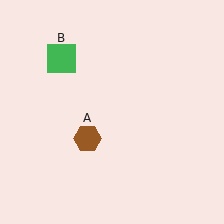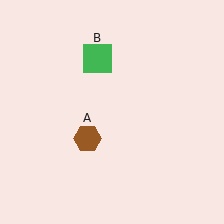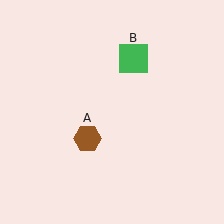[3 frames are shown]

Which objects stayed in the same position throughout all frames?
Brown hexagon (object A) remained stationary.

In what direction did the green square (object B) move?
The green square (object B) moved right.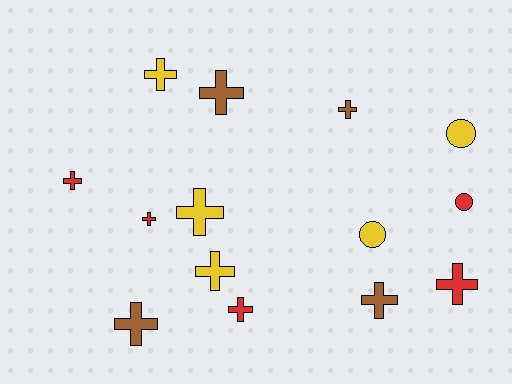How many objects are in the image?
There are 14 objects.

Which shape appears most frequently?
Cross, with 11 objects.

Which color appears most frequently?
Yellow, with 5 objects.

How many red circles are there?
There is 1 red circle.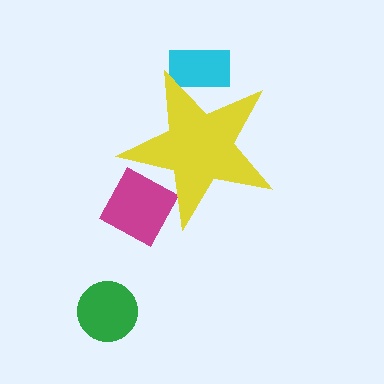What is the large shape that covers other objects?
A yellow star.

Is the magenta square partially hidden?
Yes, the magenta square is partially hidden behind the yellow star.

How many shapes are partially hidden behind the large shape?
2 shapes are partially hidden.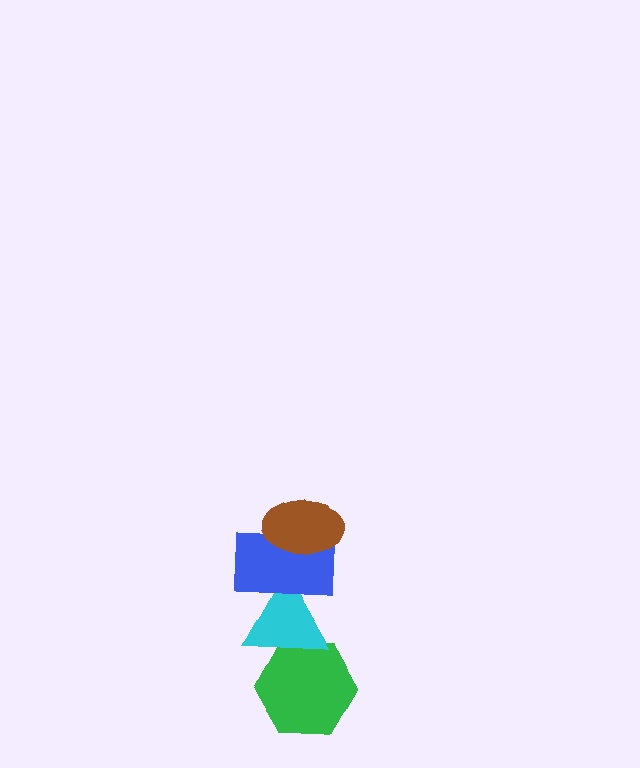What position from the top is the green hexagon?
The green hexagon is 4th from the top.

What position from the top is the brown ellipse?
The brown ellipse is 1st from the top.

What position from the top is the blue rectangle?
The blue rectangle is 2nd from the top.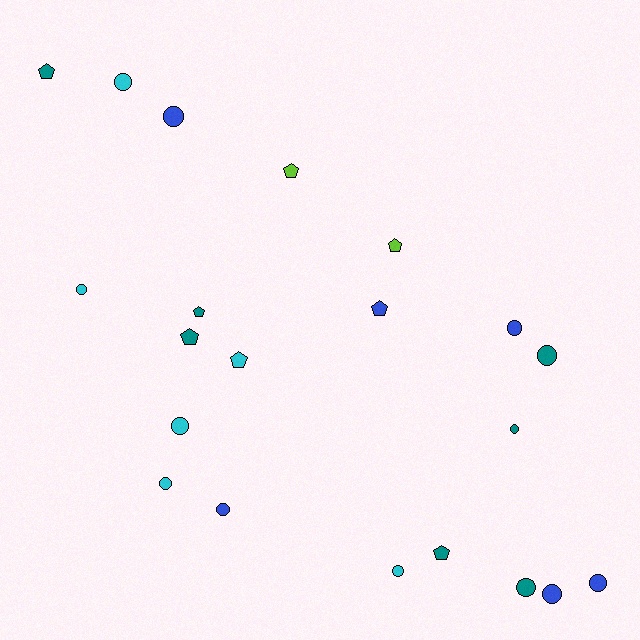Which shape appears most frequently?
Circle, with 13 objects.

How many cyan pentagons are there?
There is 1 cyan pentagon.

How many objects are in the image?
There are 21 objects.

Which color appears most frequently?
Teal, with 7 objects.